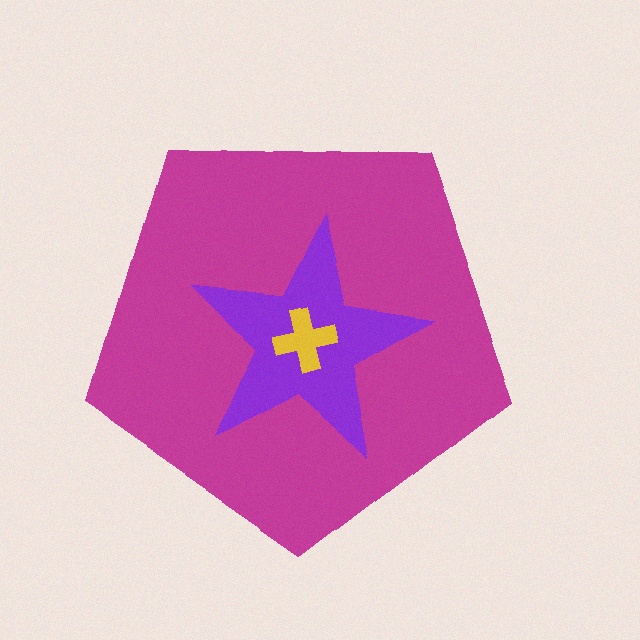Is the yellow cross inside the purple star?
Yes.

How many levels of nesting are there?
3.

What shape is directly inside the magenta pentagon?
The purple star.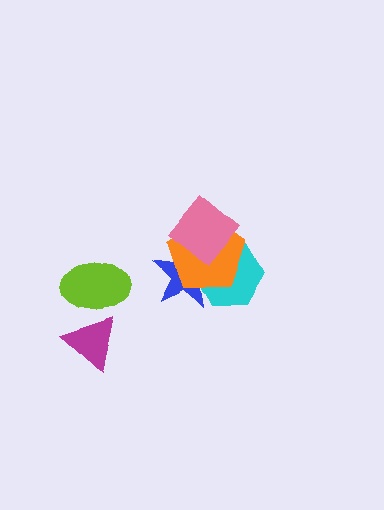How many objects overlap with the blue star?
3 objects overlap with the blue star.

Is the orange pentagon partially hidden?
Yes, it is partially covered by another shape.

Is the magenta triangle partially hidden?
Yes, it is partially covered by another shape.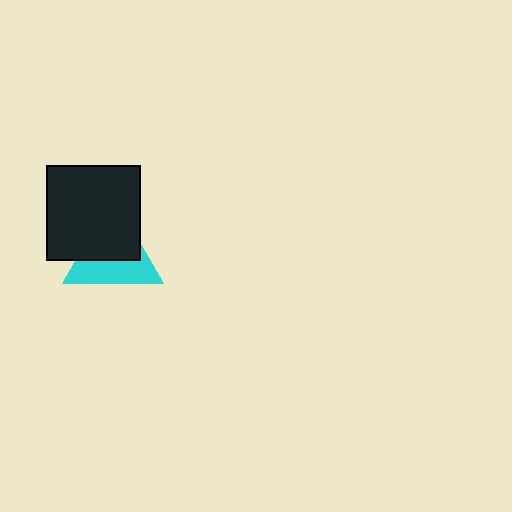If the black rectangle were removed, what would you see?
You would see the complete cyan triangle.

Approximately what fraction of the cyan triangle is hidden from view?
Roughly 55% of the cyan triangle is hidden behind the black rectangle.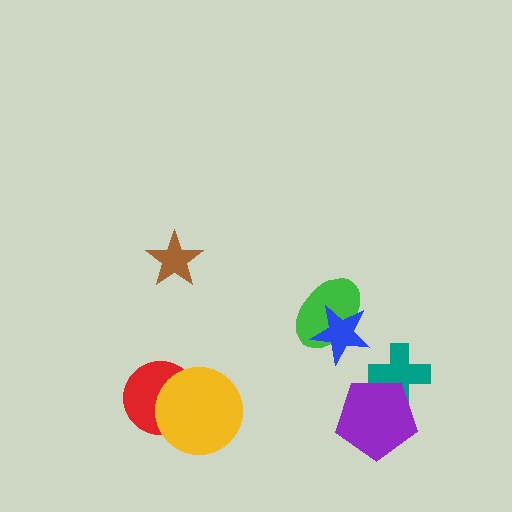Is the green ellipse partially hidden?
Yes, it is partially covered by another shape.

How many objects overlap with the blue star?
1 object overlaps with the blue star.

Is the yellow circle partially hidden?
No, no other shape covers it.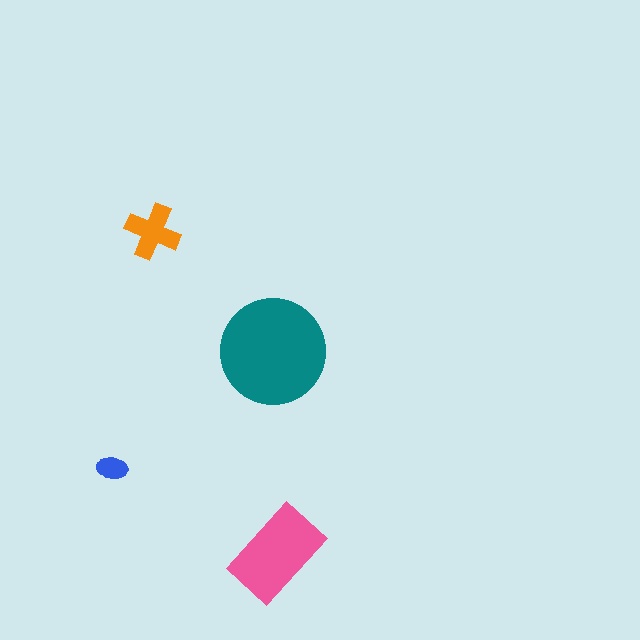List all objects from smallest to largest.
The blue ellipse, the orange cross, the pink rectangle, the teal circle.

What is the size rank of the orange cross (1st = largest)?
3rd.